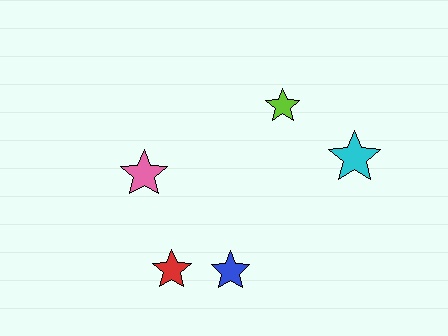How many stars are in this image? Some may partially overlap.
There are 5 stars.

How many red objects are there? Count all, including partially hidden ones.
There is 1 red object.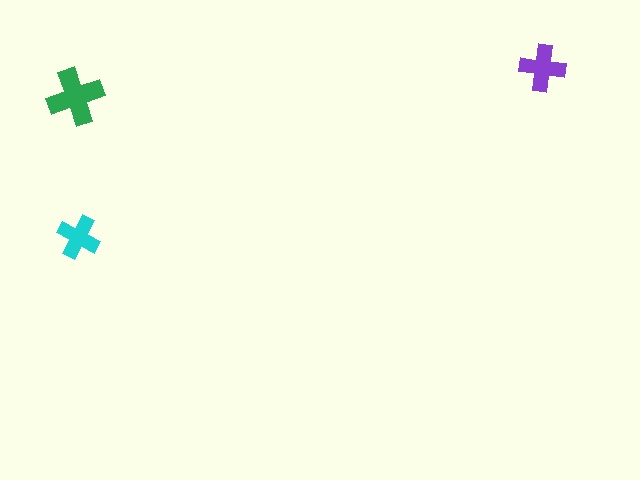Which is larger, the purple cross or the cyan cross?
The purple one.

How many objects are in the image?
There are 3 objects in the image.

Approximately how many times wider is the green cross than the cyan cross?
About 1.5 times wider.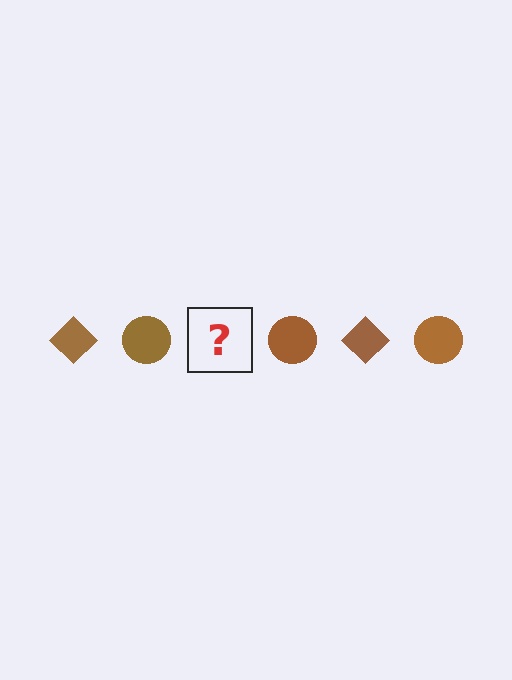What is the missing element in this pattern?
The missing element is a brown diamond.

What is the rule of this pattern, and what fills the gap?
The rule is that the pattern cycles through diamond, circle shapes in brown. The gap should be filled with a brown diamond.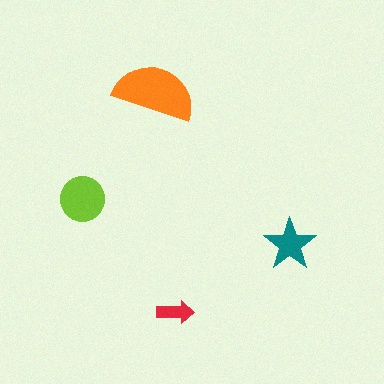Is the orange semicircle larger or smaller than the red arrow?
Larger.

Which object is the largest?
The orange semicircle.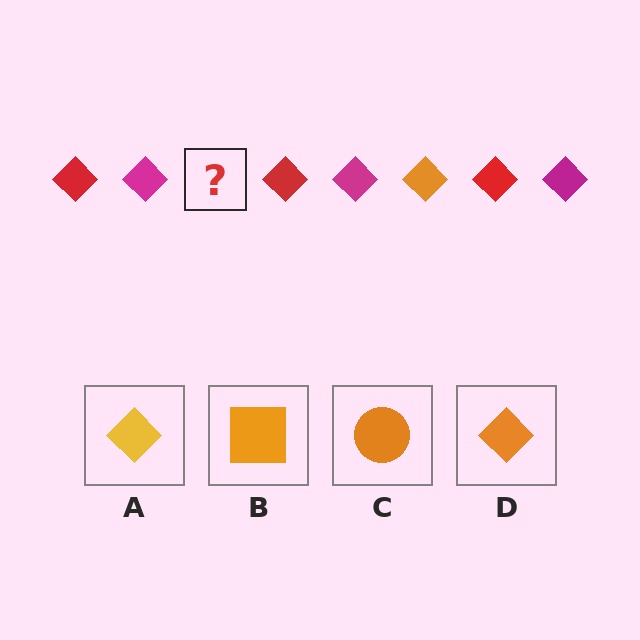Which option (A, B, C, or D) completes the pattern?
D.